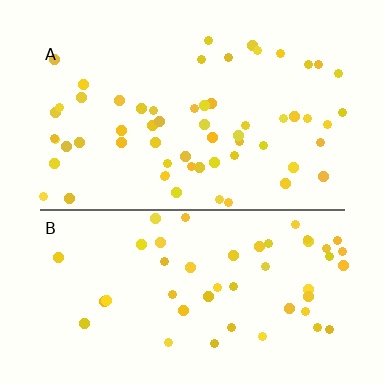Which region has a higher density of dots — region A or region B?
A (the top).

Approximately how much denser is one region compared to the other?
Approximately 1.2× — region A over region B.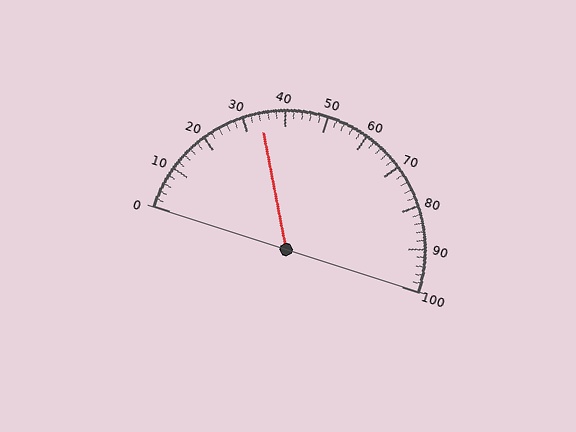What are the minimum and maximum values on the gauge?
The gauge ranges from 0 to 100.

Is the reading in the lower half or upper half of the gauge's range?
The reading is in the lower half of the range (0 to 100).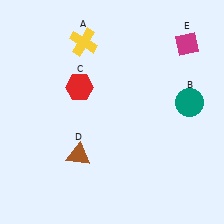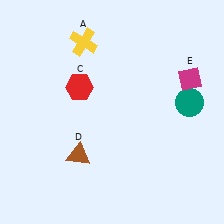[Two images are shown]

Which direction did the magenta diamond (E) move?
The magenta diamond (E) moved down.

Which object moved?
The magenta diamond (E) moved down.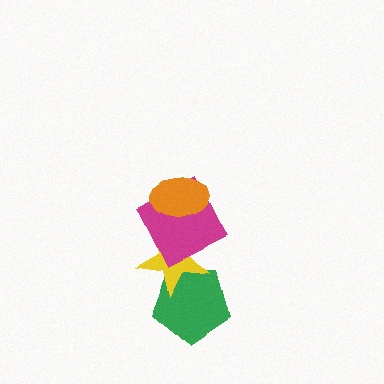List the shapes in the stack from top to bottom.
From top to bottom: the orange ellipse, the magenta square, the yellow star, the green pentagon.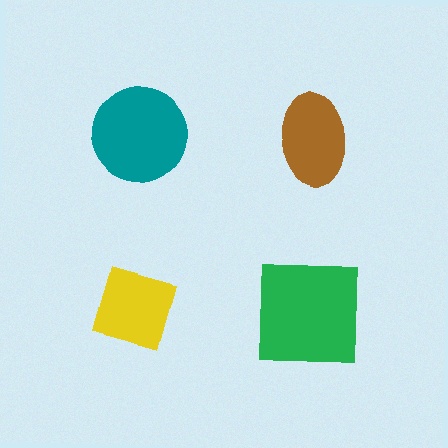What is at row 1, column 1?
A teal circle.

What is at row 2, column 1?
A yellow diamond.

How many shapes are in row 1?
2 shapes.